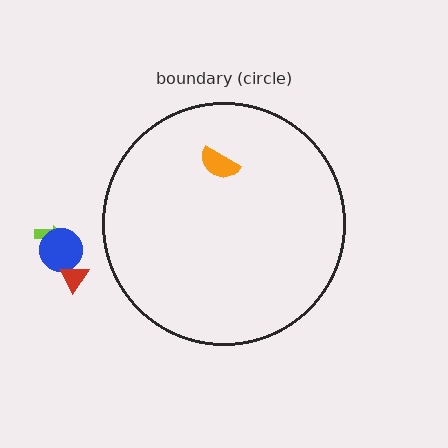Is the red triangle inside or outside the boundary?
Outside.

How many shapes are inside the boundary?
1 inside, 3 outside.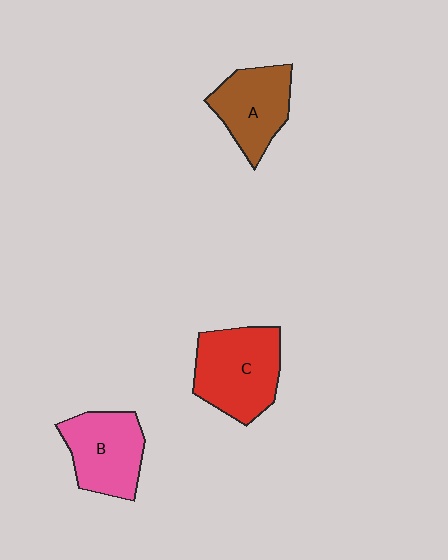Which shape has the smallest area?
Shape A (brown).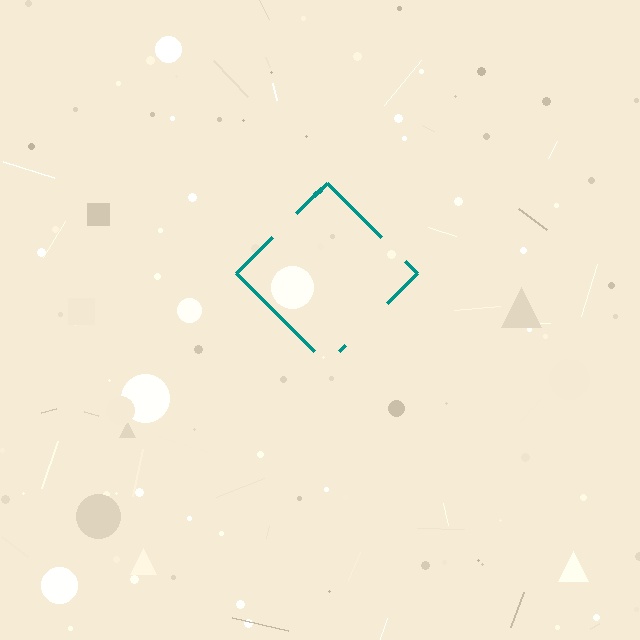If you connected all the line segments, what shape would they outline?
They would outline a diamond.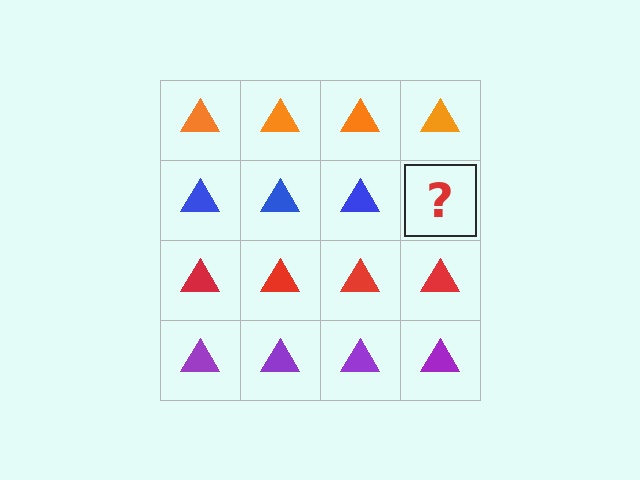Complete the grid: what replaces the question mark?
The question mark should be replaced with a blue triangle.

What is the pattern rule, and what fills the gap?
The rule is that each row has a consistent color. The gap should be filled with a blue triangle.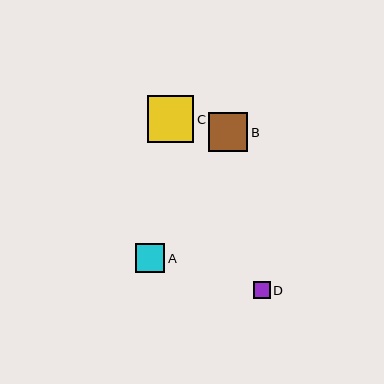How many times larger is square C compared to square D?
Square C is approximately 2.7 times the size of square D.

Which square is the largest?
Square C is the largest with a size of approximately 46 pixels.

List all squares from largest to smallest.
From largest to smallest: C, B, A, D.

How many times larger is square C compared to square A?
Square C is approximately 1.6 times the size of square A.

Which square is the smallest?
Square D is the smallest with a size of approximately 17 pixels.